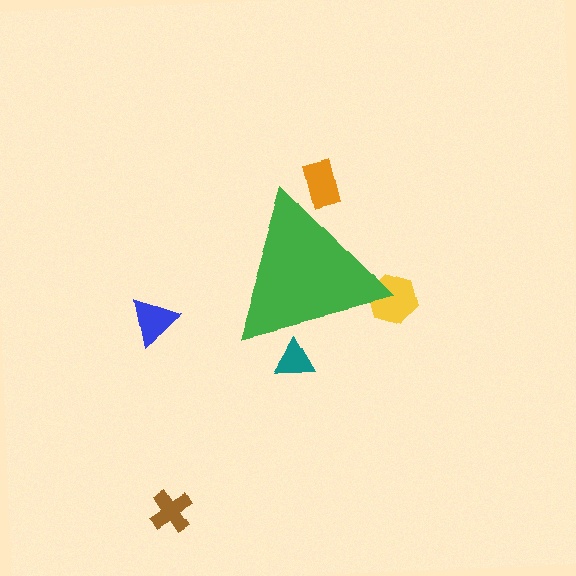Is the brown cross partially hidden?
No, the brown cross is fully visible.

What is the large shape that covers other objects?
A green triangle.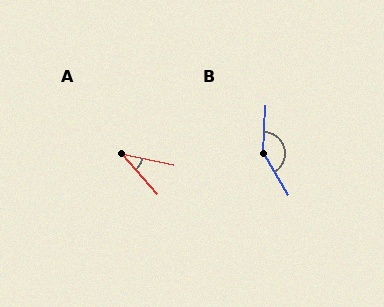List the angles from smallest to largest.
A (37°), B (146°).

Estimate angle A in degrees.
Approximately 37 degrees.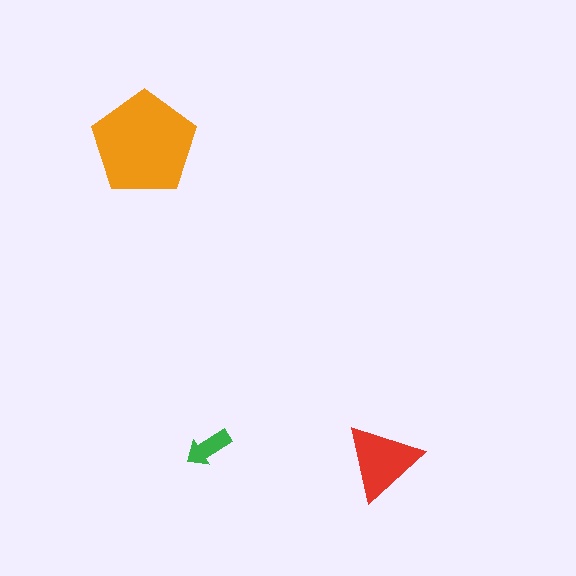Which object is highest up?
The orange pentagon is topmost.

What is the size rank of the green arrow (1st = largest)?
3rd.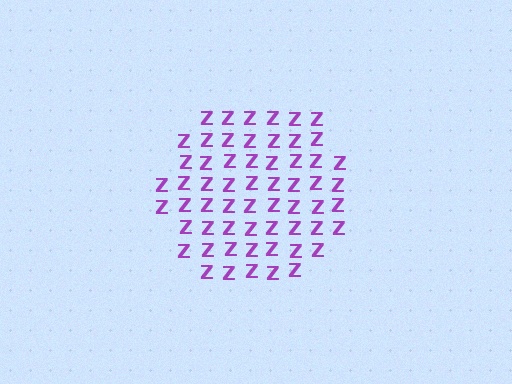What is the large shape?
The large shape is a hexagon.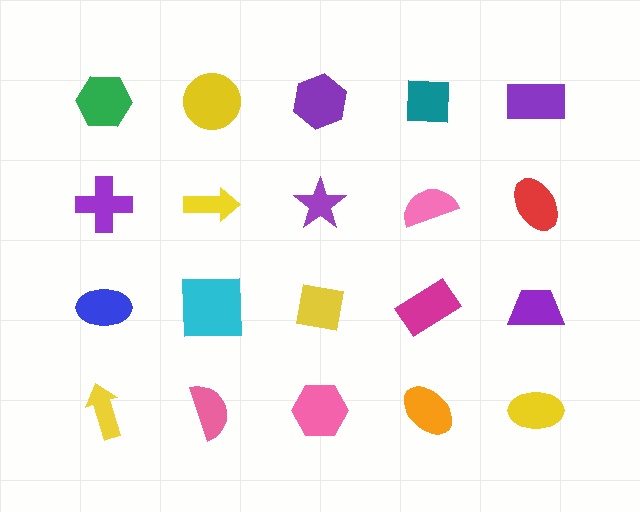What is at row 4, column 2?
A pink semicircle.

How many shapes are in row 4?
5 shapes.